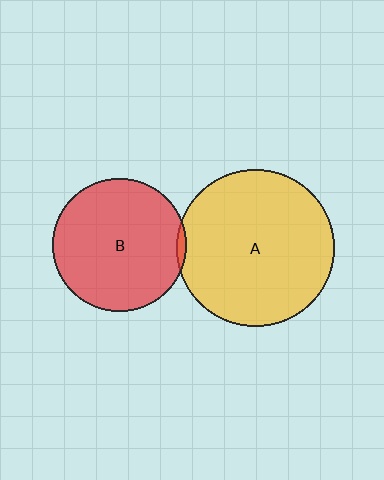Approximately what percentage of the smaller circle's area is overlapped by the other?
Approximately 5%.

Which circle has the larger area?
Circle A (yellow).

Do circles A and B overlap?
Yes.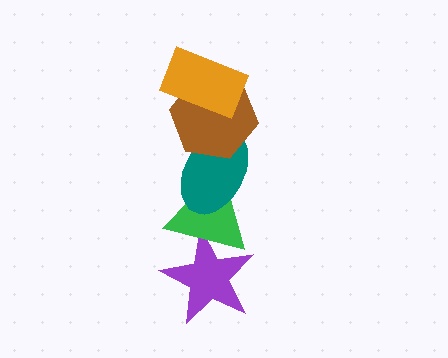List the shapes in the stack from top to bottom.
From top to bottom: the orange rectangle, the brown hexagon, the teal ellipse, the green triangle, the purple star.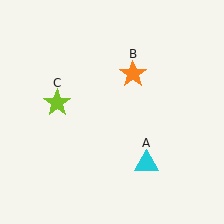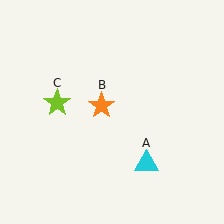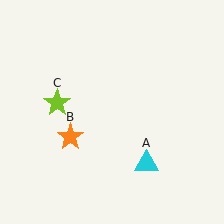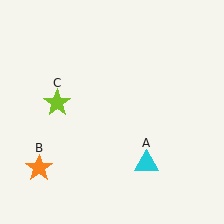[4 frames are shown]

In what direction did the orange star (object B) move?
The orange star (object B) moved down and to the left.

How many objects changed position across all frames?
1 object changed position: orange star (object B).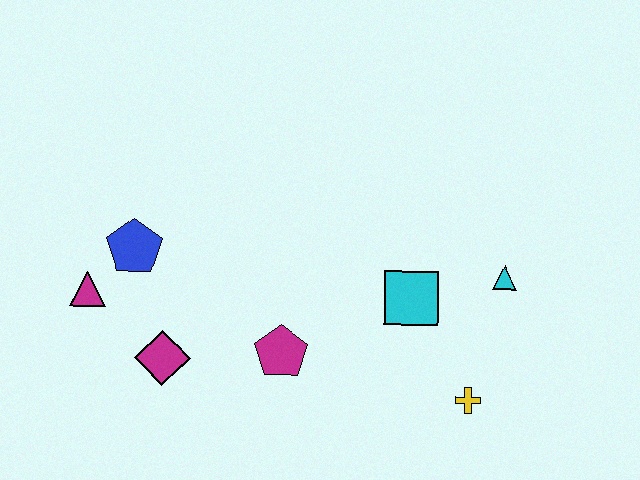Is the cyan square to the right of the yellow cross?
No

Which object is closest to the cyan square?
The cyan triangle is closest to the cyan square.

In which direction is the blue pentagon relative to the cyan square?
The blue pentagon is to the left of the cyan square.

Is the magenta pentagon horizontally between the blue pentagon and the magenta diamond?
No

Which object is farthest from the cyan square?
The magenta triangle is farthest from the cyan square.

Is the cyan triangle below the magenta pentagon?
No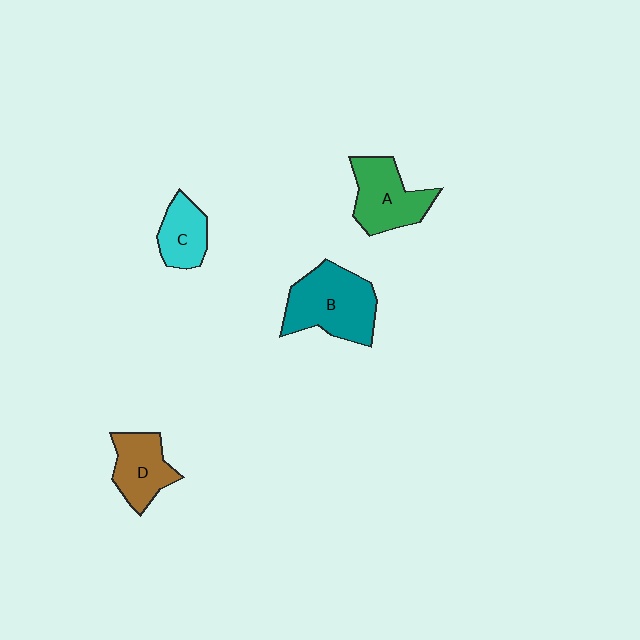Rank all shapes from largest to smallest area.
From largest to smallest: B (teal), A (green), D (brown), C (cyan).